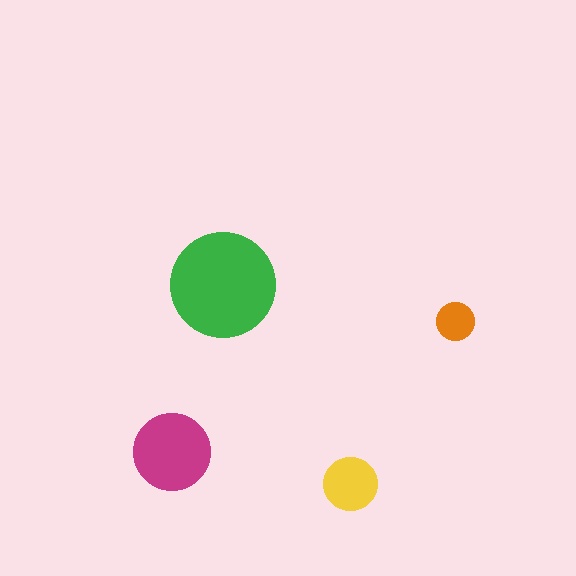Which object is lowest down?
The yellow circle is bottommost.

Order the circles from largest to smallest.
the green one, the magenta one, the yellow one, the orange one.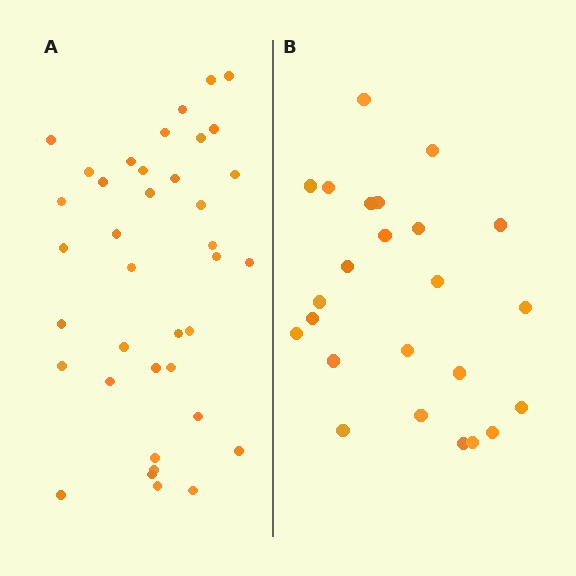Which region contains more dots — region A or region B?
Region A (the left region) has more dots.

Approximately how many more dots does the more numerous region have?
Region A has approximately 15 more dots than region B.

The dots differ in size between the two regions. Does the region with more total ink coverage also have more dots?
No. Region B has more total ink coverage because its dots are larger, but region A actually contains more individual dots. Total area can be misleading — the number of items is what matters here.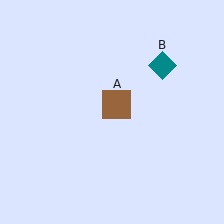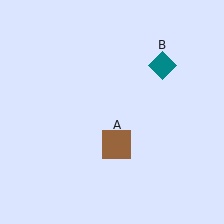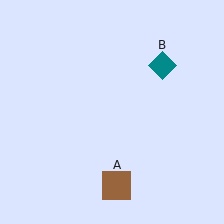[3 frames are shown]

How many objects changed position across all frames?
1 object changed position: brown square (object A).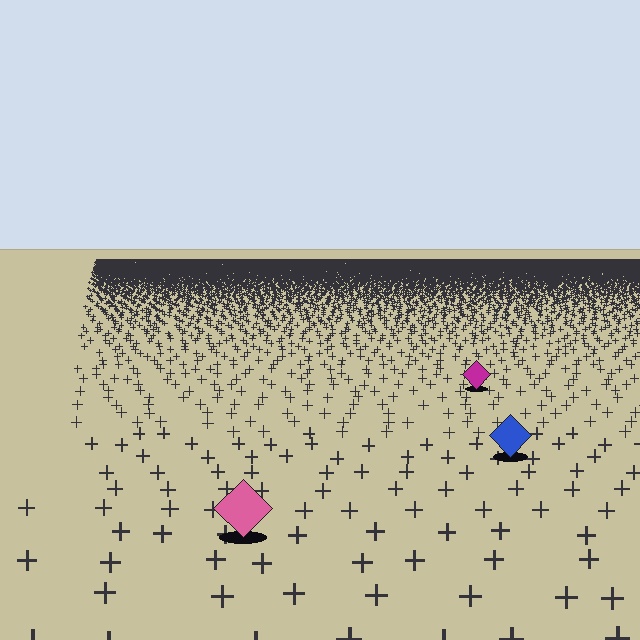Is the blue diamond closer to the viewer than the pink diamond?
No. The pink diamond is closer — you can tell from the texture gradient: the ground texture is coarser near it.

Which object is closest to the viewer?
The pink diamond is closest. The texture marks near it are larger and more spread out.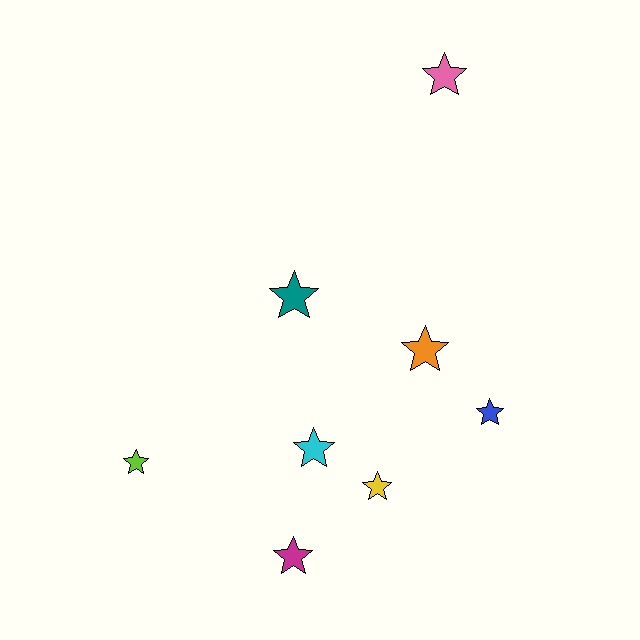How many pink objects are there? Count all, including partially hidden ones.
There is 1 pink object.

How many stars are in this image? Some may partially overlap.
There are 8 stars.